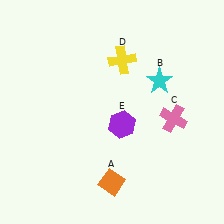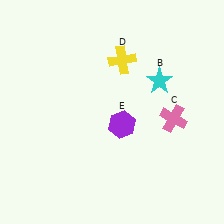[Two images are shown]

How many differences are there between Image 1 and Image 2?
There is 1 difference between the two images.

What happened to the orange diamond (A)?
The orange diamond (A) was removed in Image 2. It was in the bottom-left area of Image 1.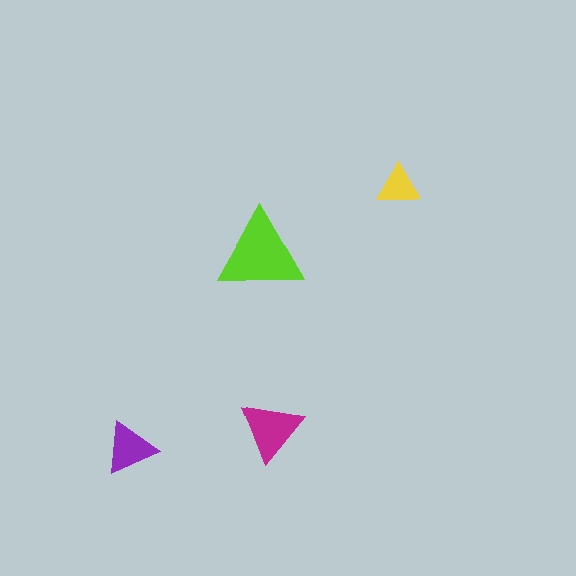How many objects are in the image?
There are 4 objects in the image.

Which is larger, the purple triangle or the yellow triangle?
The purple one.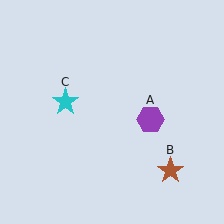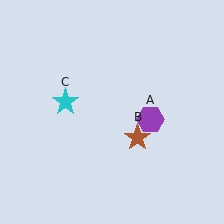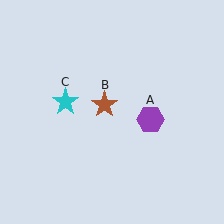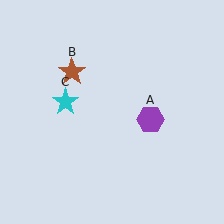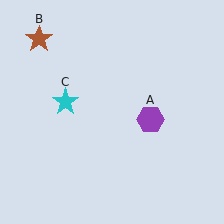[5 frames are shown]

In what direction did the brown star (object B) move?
The brown star (object B) moved up and to the left.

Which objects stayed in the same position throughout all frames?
Purple hexagon (object A) and cyan star (object C) remained stationary.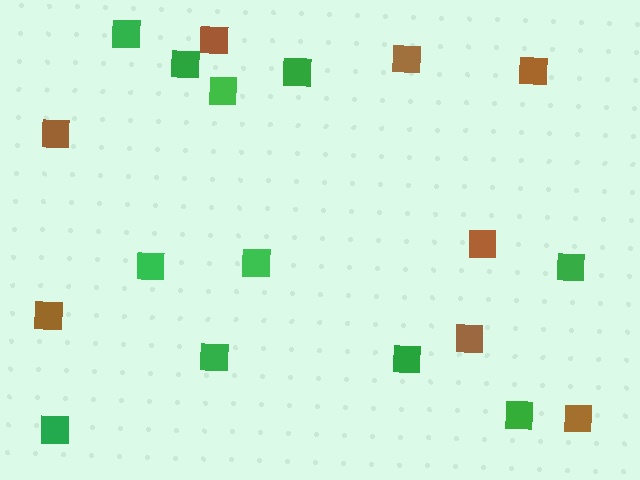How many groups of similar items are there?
There are 2 groups: one group of brown squares (8) and one group of green squares (11).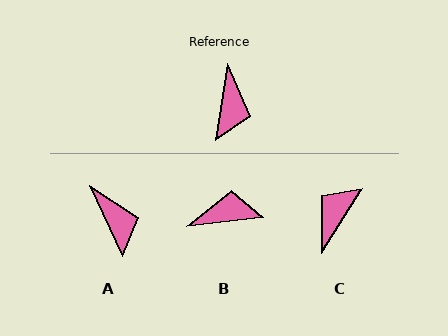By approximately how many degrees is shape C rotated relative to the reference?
Approximately 157 degrees counter-clockwise.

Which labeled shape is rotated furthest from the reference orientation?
C, about 157 degrees away.